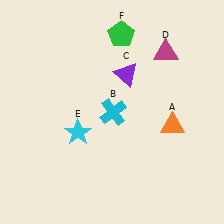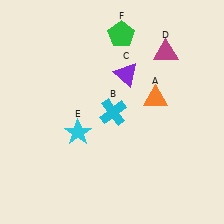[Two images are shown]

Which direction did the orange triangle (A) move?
The orange triangle (A) moved up.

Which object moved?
The orange triangle (A) moved up.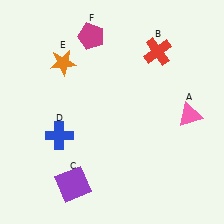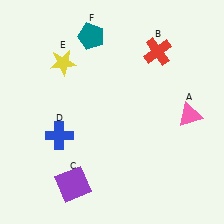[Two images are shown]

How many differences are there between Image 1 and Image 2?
There are 2 differences between the two images.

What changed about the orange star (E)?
In Image 1, E is orange. In Image 2, it changed to yellow.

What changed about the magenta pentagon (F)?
In Image 1, F is magenta. In Image 2, it changed to teal.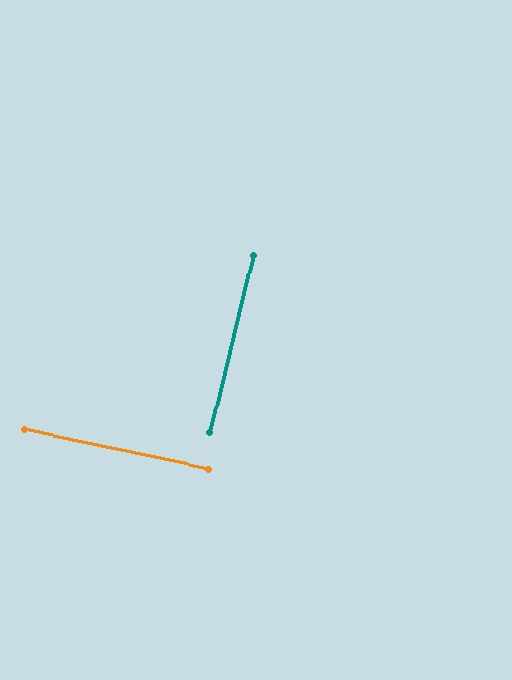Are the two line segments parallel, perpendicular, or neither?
Perpendicular — they meet at approximately 88°.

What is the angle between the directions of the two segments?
Approximately 88 degrees.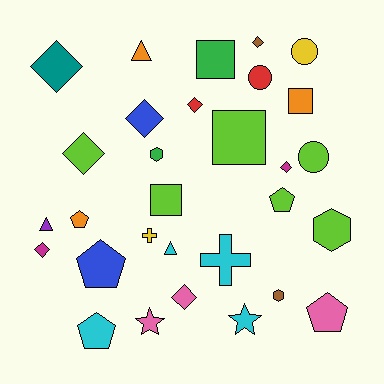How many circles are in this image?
There are 3 circles.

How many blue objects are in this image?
There are 2 blue objects.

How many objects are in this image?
There are 30 objects.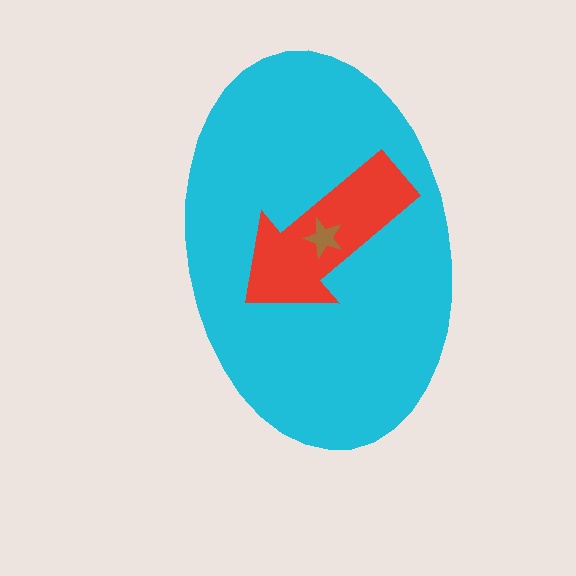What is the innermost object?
The brown star.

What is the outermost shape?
The cyan ellipse.